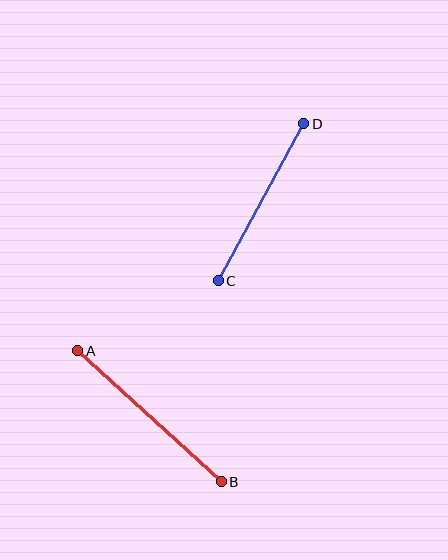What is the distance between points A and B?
The distance is approximately 194 pixels.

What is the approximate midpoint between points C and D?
The midpoint is at approximately (261, 202) pixels.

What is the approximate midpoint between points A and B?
The midpoint is at approximately (150, 416) pixels.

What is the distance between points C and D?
The distance is approximately 179 pixels.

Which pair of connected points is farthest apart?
Points A and B are farthest apart.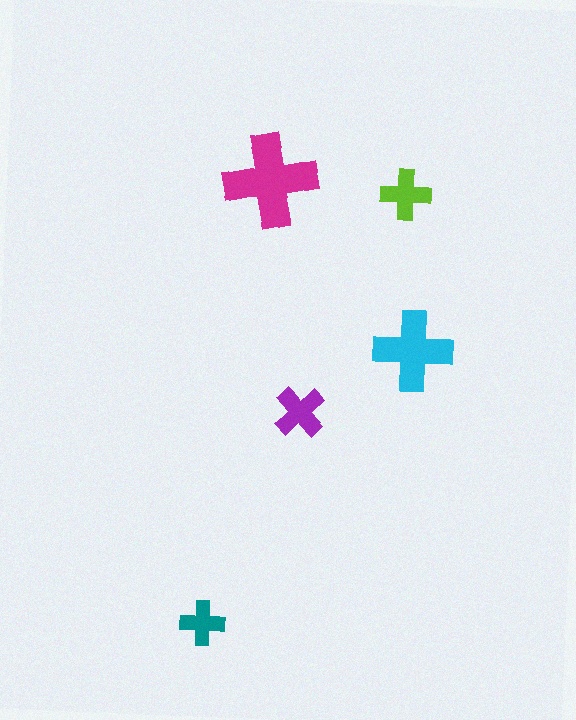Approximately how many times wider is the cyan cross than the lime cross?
About 1.5 times wider.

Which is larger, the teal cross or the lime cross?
The lime one.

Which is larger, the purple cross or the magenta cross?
The magenta one.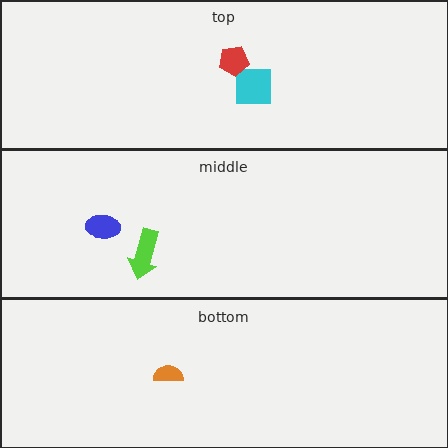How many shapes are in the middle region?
2.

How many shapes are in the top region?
2.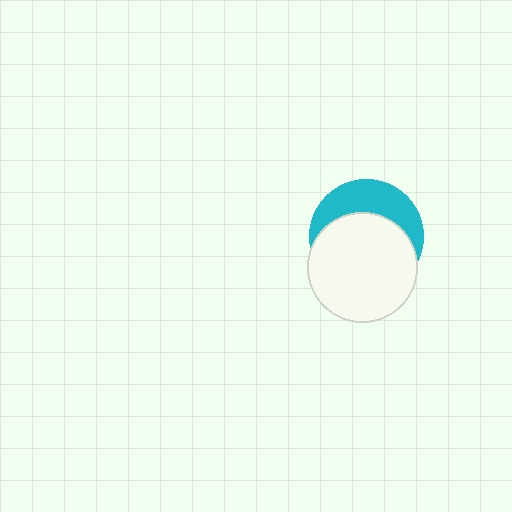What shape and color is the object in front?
The object in front is a white circle.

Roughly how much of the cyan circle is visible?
A small part of it is visible (roughly 37%).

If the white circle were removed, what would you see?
You would see the complete cyan circle.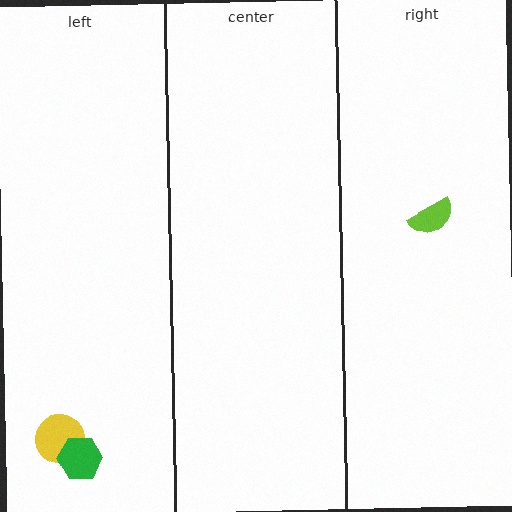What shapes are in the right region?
The lime semicircle.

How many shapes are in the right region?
1.